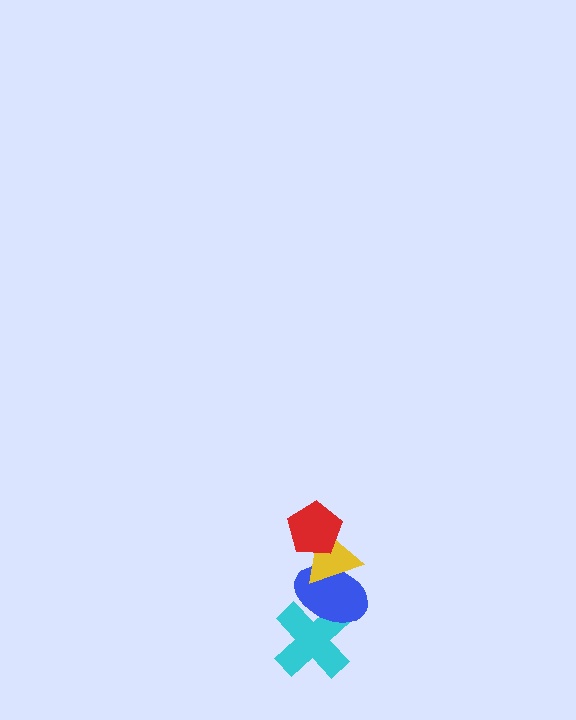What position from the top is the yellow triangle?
The yellow triangle is 2nd from the top.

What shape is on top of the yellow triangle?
The red pentagon is on top of the yellow triangle.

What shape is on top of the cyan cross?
The blue ellipse is on top of the cyan cross.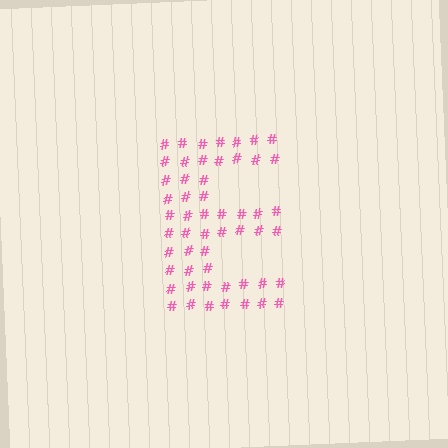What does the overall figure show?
The overall figure shows the letter E.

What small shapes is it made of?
It is made of small hash symbols.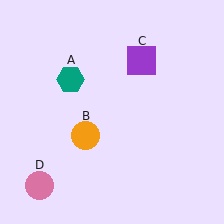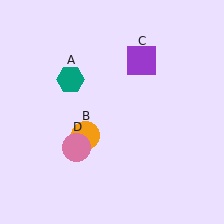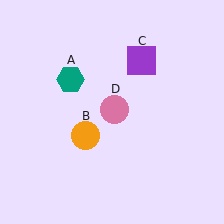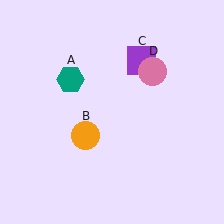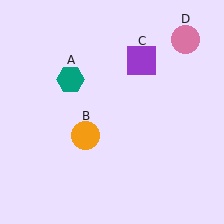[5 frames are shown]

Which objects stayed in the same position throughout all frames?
Teal hexagon (object A) and orange circle (object B) and purple square (object C) remained stationary.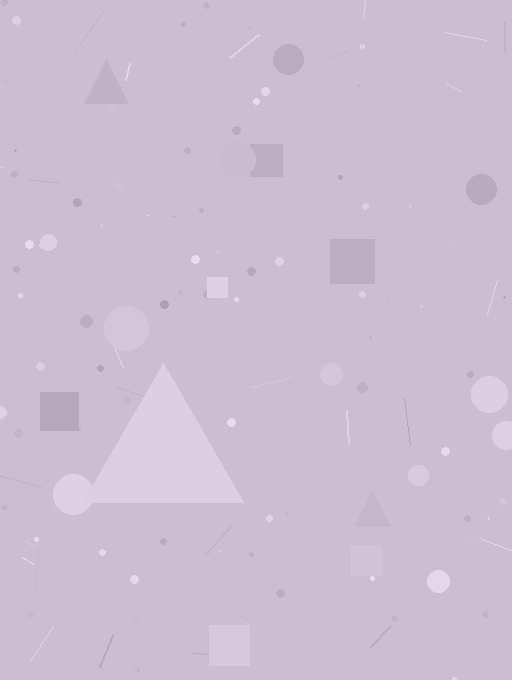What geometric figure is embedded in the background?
A triangle is embedded in the background.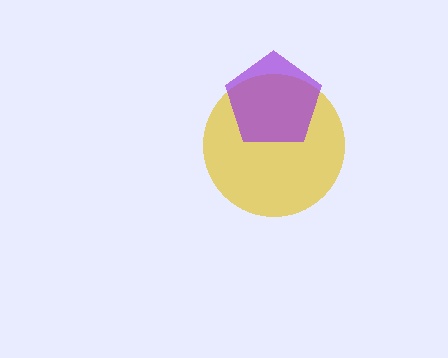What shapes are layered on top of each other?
The layered shapes are: a yellow circle, a purple pentagon.